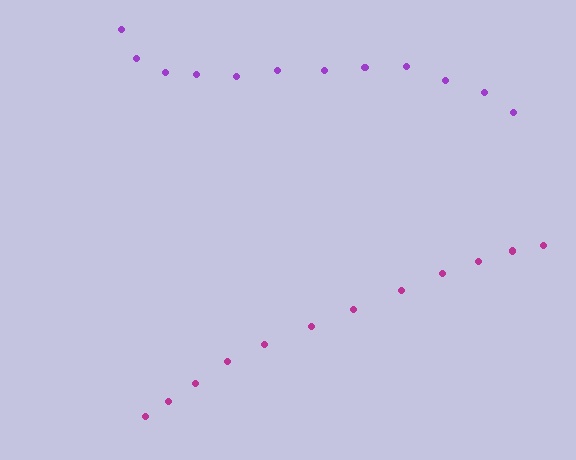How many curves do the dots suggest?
There are 2 distinct paths.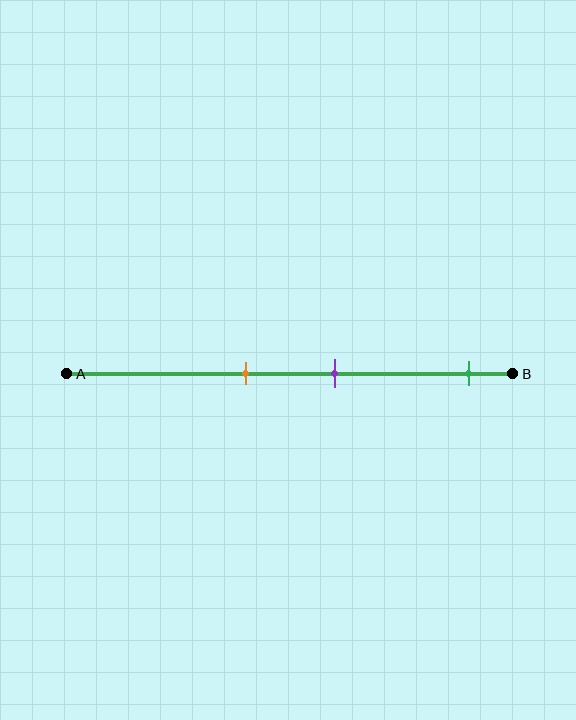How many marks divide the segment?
There are 3 marks dividing the segment.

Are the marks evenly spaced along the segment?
No, the marks are not evenly spaced.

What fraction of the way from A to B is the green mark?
The green mark is approximately 90% (0.9) of the way from A to B.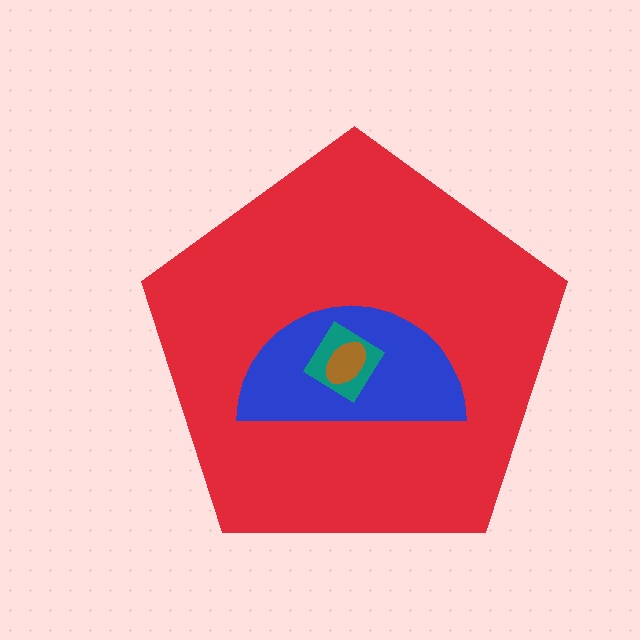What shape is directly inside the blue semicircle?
The teal diamond.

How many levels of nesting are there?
4.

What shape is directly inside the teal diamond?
The brown ellipse.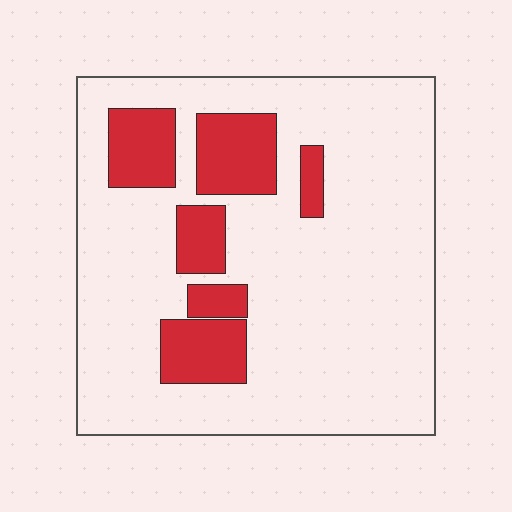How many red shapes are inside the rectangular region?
6.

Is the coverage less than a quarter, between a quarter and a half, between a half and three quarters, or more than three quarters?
Less than a quarter.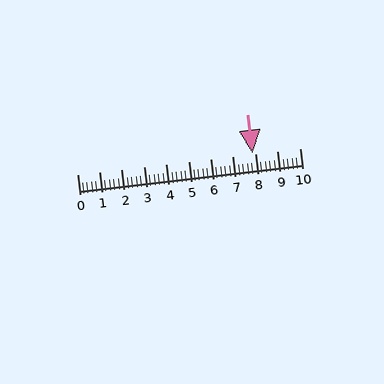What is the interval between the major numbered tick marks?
The major tick marks are spaced 1 units apart.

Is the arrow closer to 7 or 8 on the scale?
The arrow is closer to 8.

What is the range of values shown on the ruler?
The ruler shows values from 0 to 10.